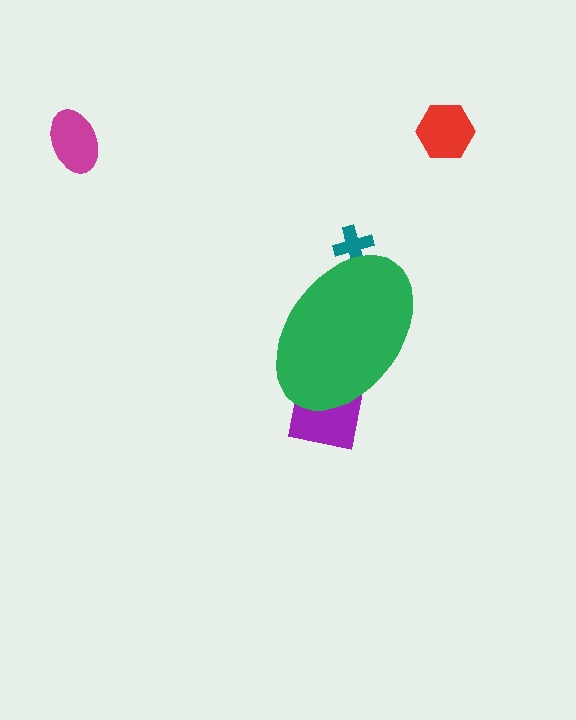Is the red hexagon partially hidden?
No, the red hexagon is fully visible.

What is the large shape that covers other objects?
A green ellipse.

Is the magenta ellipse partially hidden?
No, the magenta ellipse is fully visible.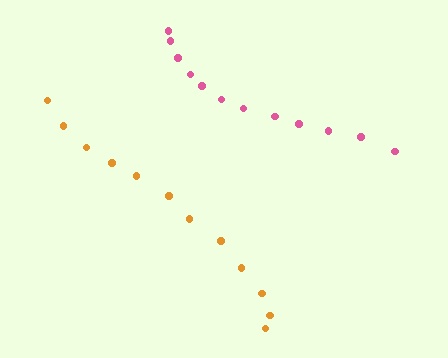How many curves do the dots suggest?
There are 2 distinct paths.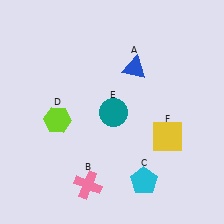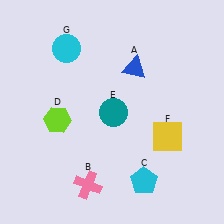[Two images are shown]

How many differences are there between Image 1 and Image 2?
There is 1 difference between the two images.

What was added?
A cyan circle (G) was added in Image 2.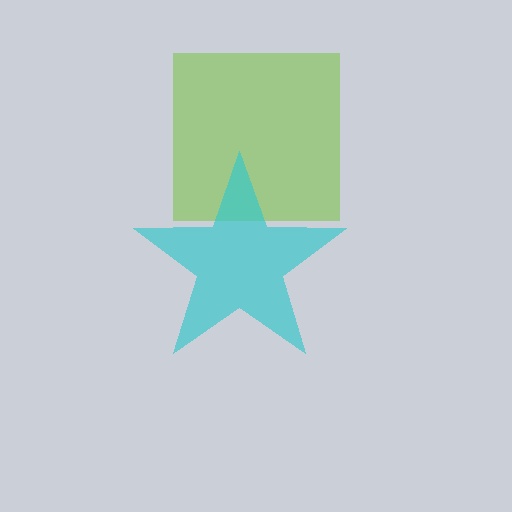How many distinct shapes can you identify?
There are 2 distinct shapes: a lime square, a cyan star.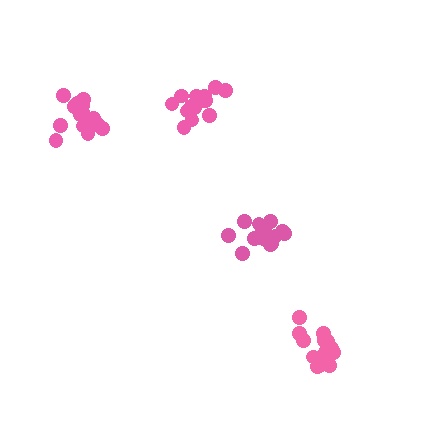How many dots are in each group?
Group 1: 18 dots, Group 2: 15 dots, Group 3: 14 dots, Group 4: 13 dots (60 total).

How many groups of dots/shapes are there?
There are 4 groups.